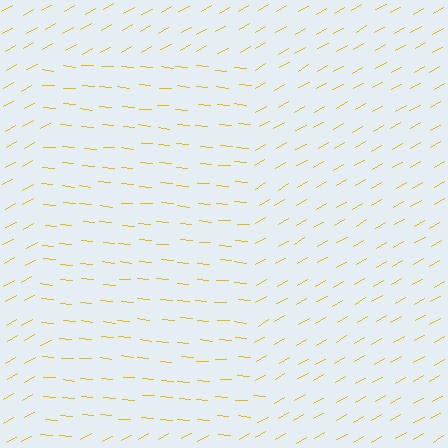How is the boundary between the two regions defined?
The boundary is defined purely by a change in line orientation (approximately 34 degrees difference). All lines are the same color and thickness.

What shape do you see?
I see a rectangle.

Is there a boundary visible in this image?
Yes, there is a texture boundary formed by a change in line orientation.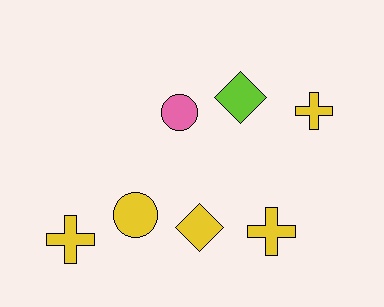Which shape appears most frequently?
Cross, with 3 objects.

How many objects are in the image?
There are 7 objects.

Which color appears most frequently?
Yellow, with 5 objects.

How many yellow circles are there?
There is 1 yellow circle.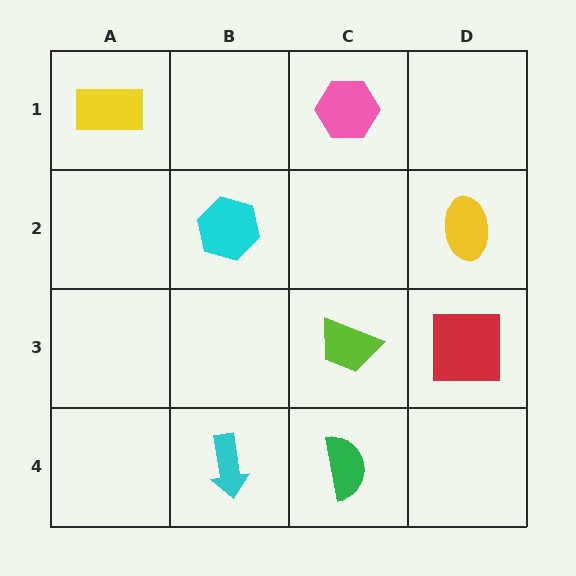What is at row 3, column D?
A red square.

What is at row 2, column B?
A cyan hexagon.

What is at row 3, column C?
A lime trapezoid.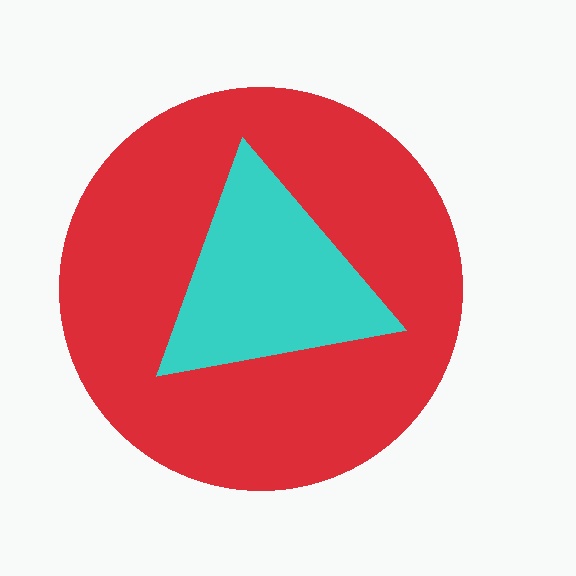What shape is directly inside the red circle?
The cyan triangle.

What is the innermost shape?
The cyan triangle.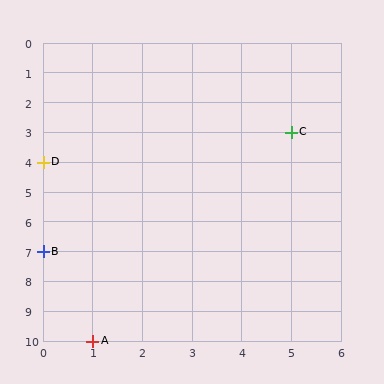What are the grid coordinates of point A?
Point A is at grid coordinates (1, 10).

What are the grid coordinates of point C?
Point C is at grid coordinates (5, 3).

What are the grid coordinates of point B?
Point B is at grid coordinates (0, 7).